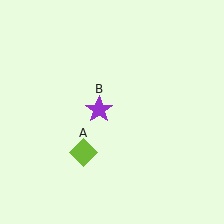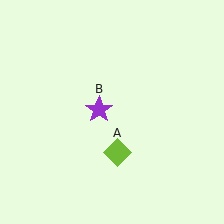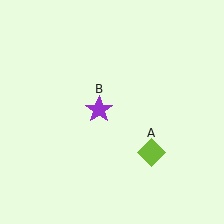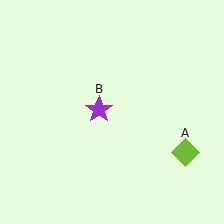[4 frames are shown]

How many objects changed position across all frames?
1 object changed position: lime diamond (object A).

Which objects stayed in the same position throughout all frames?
Purple star (object B) remained stationary.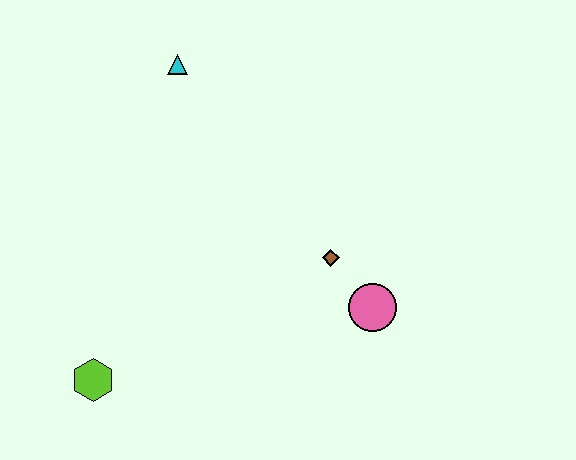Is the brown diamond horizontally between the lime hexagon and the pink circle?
Yes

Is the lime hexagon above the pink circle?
No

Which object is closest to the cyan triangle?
The brown diamond is closest to the cyan triangle.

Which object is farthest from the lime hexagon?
The cyan triangle is farthest from the lime hexagon.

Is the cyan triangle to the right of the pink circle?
No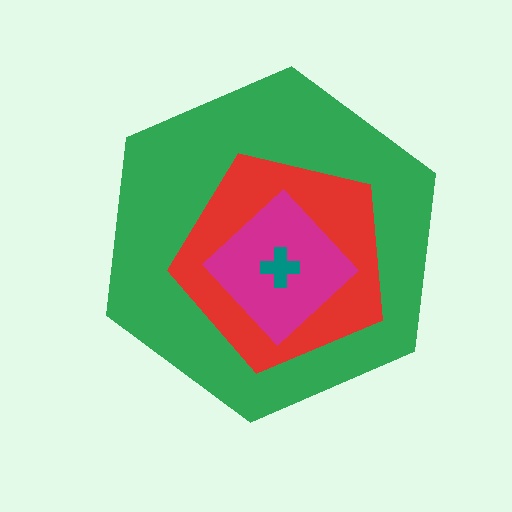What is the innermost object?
The teal cross.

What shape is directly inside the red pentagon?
The magenta diamond.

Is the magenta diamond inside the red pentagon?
Yes.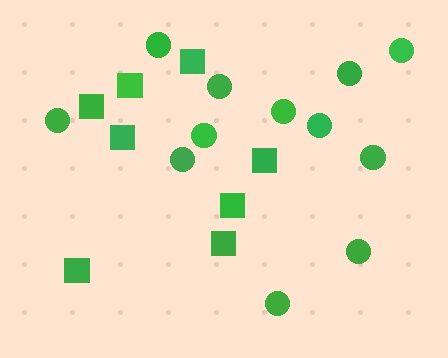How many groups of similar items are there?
There are 2 groups: one group of circles (12) and one group of squares (8).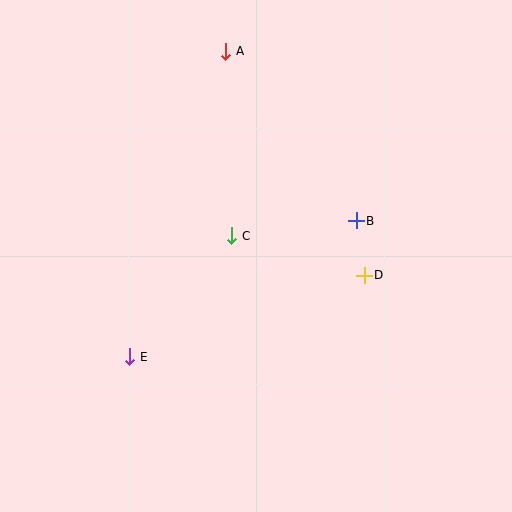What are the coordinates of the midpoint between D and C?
The midpoint between D and C is at (298, 256).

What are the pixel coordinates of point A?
Point A is at (226, 51).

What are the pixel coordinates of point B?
Point B is at (356, 221).